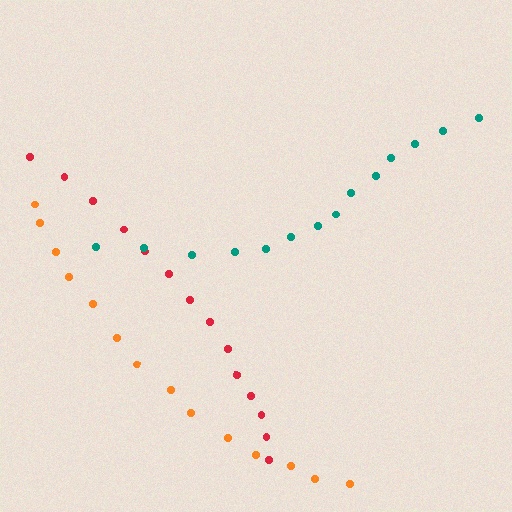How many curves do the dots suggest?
There are 3 distinct paths.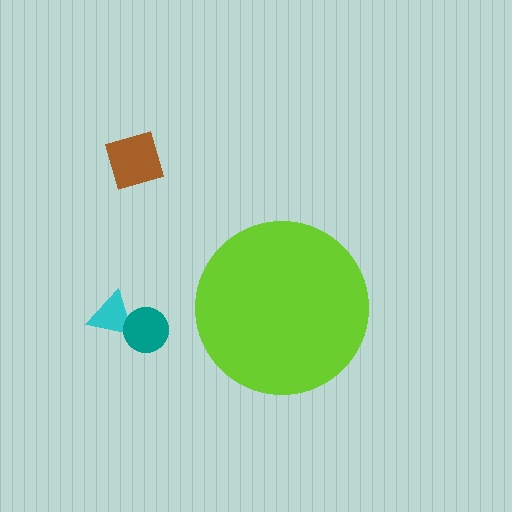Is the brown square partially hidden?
No, the brown square is fully visible.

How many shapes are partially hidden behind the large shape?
0 shapes are partially hidden.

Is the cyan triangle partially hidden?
No, the cyan triangle is fully visible.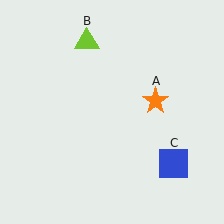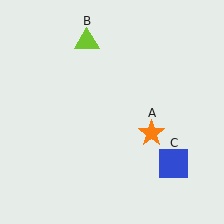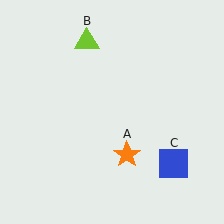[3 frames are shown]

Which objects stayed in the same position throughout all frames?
Lime triangle (object B) and blue square (object C) remained stationary.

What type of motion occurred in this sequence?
The orange star (object A) rotated clockwise around the center of the scene.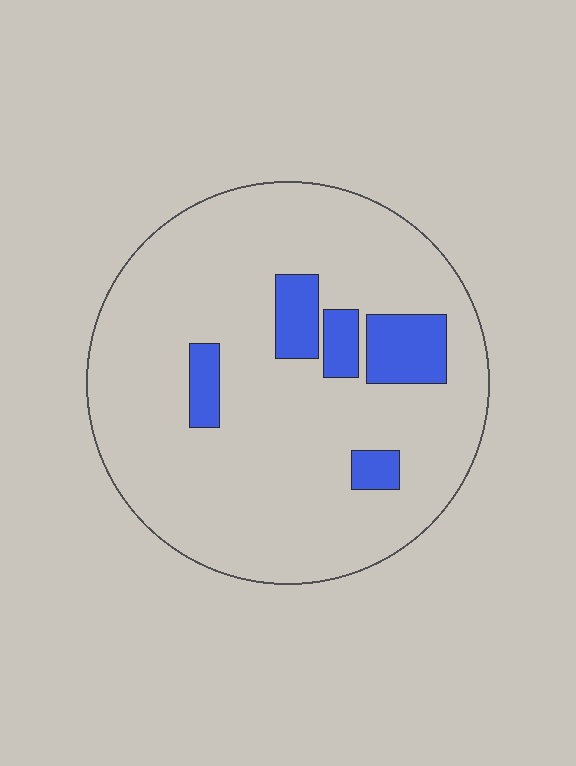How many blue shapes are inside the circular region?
5.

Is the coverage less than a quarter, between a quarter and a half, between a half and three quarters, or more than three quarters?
Less than a quarter.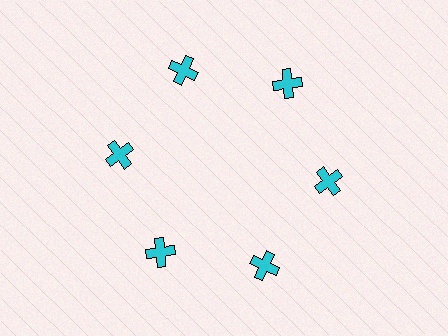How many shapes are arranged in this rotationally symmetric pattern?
There are 6 shapes, arranged in 6 groups of 1.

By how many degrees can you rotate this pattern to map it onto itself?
The pattern maps onto itself every 60 degrees of rotation.